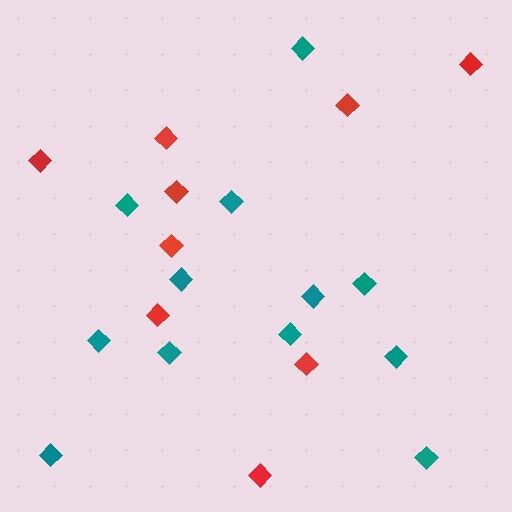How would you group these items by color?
There are 2 groups: one group of red diamonds (9) and one group of teal diamonds (12).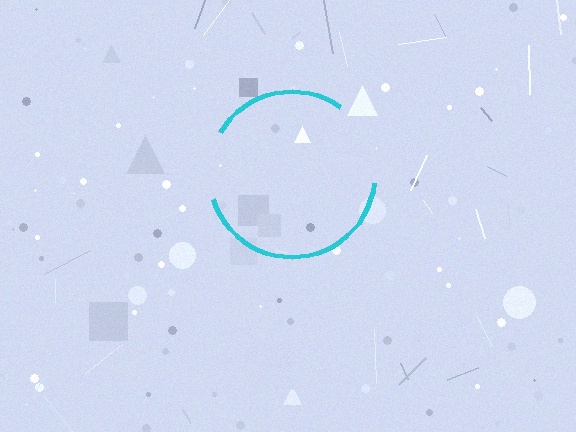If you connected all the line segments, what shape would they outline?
They would outline a circle.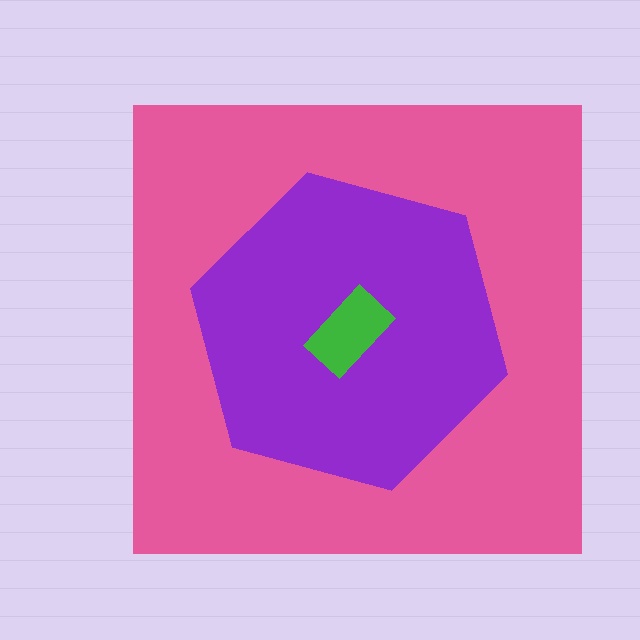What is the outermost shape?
The pink square.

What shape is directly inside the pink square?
The purple hexagon.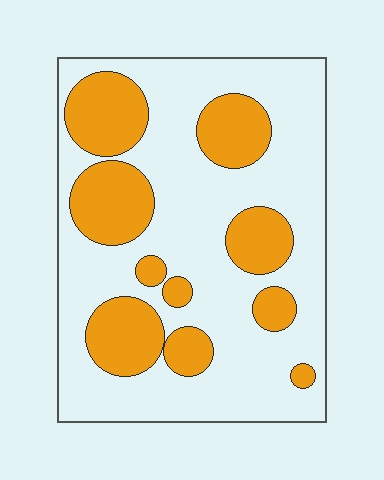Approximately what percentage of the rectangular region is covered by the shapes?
Approximately 30%.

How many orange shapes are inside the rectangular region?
10.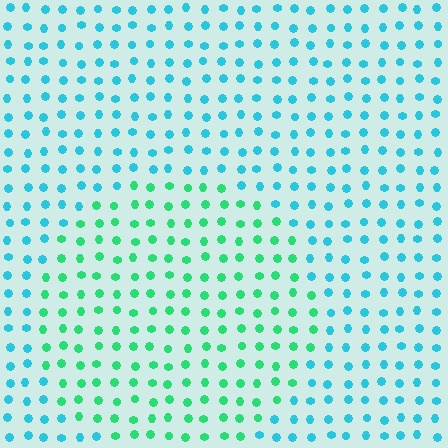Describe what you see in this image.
The image is filled with small cyan elements in a uniform arrangement. A circle-shaped region is visible where the elements are tinted to a slightly different hue, forming a subtle color boundary.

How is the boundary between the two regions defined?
The boundary is defined purely by a slight shift in hue (about 42 degrees). Spacing, size, and orientation are identical on both sides.